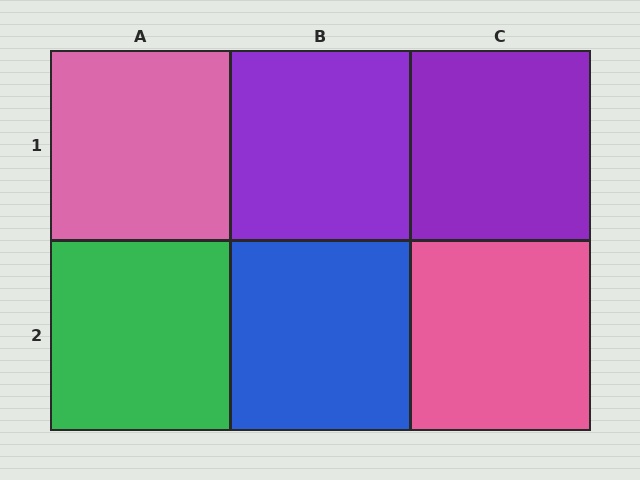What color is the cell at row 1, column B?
Purple.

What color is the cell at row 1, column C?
Purple.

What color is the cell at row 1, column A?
Pink.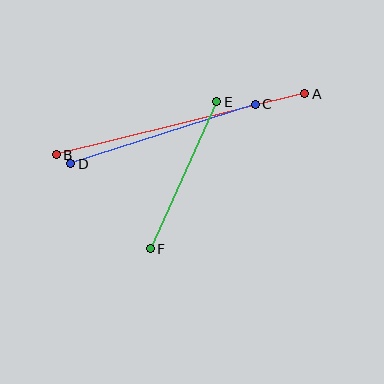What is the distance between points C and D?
The distance is approximately 194 pixels.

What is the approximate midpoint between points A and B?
The midpoint is at approximately (180, 124) pixels.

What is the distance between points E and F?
The distance is approximately 161 pixels.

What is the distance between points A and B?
The distance is approximately 256 pixels.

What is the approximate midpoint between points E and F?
The midpoint is at approximately (184, 175) pixels.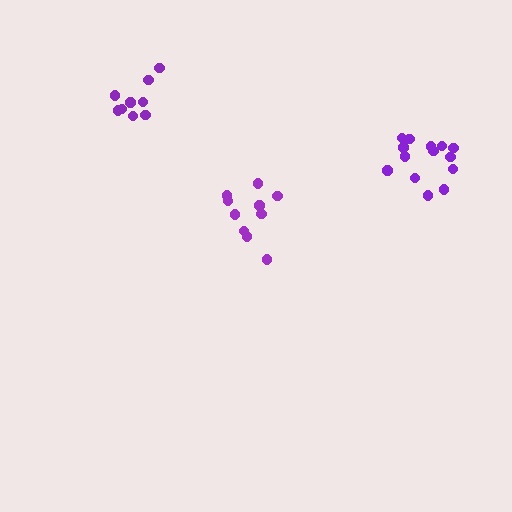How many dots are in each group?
Group 1: 10 dots, Group 2: 14 dots, Group 3: 9 dots (33 total).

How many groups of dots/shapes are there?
There are 3 groups.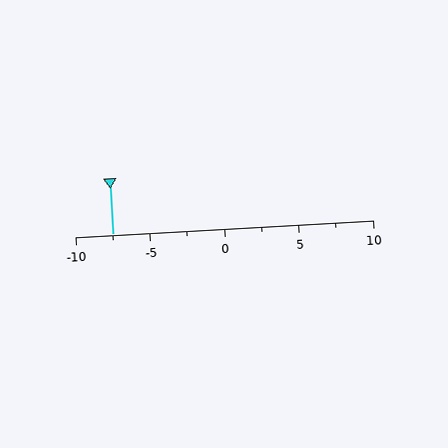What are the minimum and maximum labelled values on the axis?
The axis runs from -10 to 10.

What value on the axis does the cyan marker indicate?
The marker indicates approximately -7.5.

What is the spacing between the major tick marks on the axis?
The major ticks are spaced 5 apart.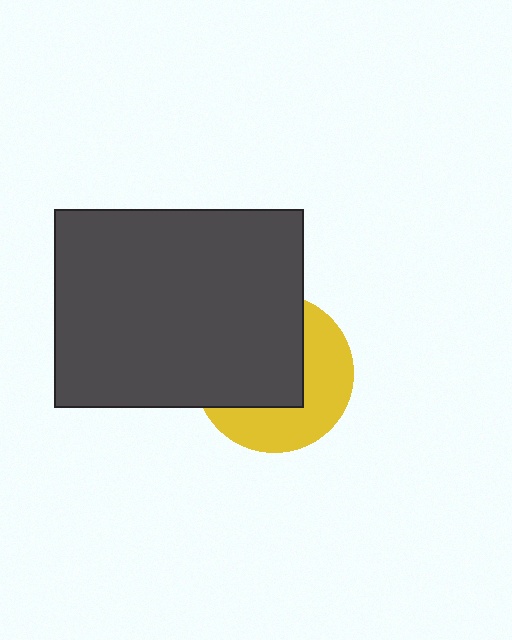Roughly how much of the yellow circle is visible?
About half of it is visible (roughly 45%).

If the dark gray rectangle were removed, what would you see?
You would see the complete yellow circle.